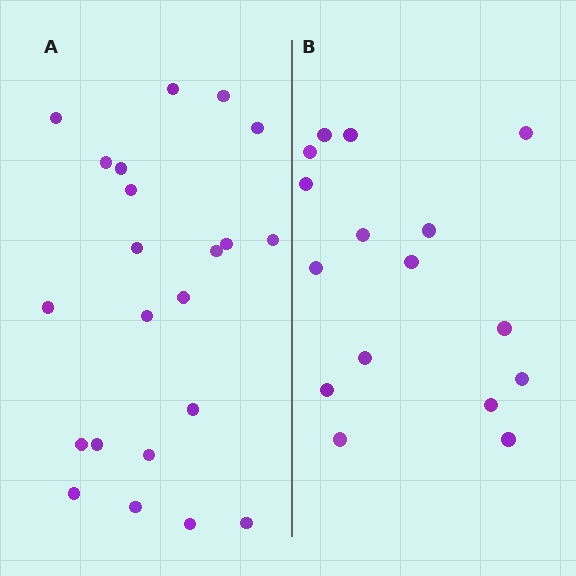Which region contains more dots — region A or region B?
Region A (the left region) has more dots.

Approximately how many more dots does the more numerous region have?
Region A has about 6 more dots than region B.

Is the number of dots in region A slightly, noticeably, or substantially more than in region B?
Region A has noticeably more, but not dramatically so. The ratio is roughly 1.4 to 1.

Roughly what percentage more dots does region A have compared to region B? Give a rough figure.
About 40% more.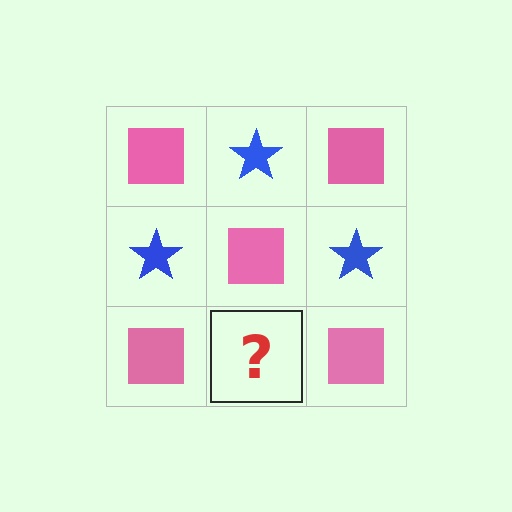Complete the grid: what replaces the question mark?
The question mark should be replaced with a blue star.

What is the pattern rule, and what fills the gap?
The rule is that it alternates pink square and blue star in a checkerboard pattern. The gap should be filled with a blue star.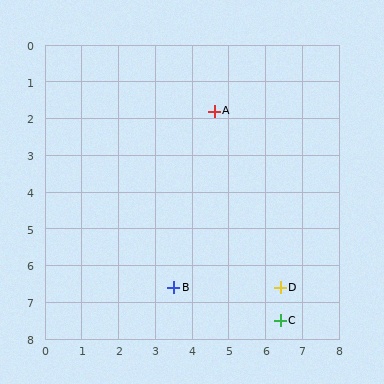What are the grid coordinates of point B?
Point B is at approximately (3.5, 6.6).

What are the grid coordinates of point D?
Point D is at approximately (6.4, 6.6).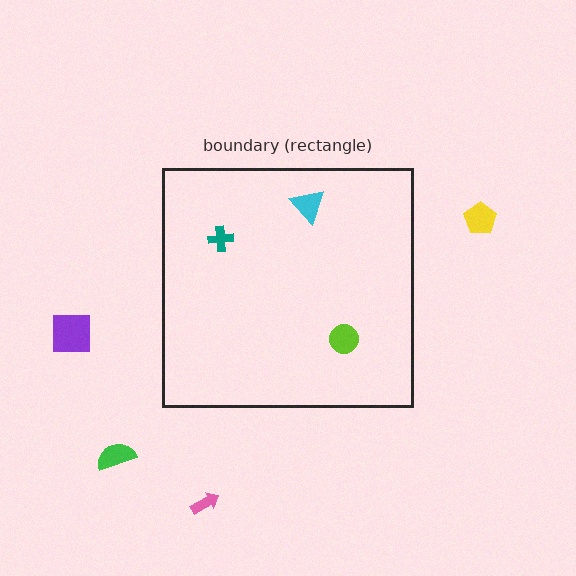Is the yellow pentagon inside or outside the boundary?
Outside.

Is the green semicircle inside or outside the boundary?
Outside.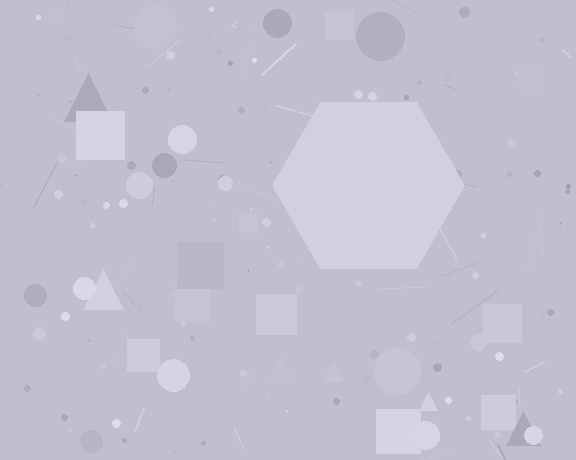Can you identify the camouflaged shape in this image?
The camouflaged shape is a hexagon.